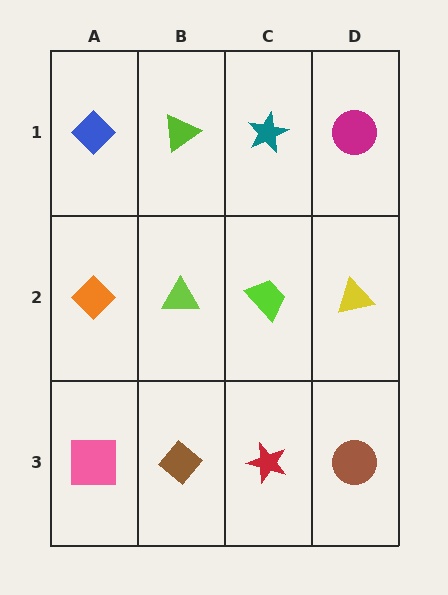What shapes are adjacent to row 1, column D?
A yellow triangle (row 2, column D), a teal star (row 1, column C).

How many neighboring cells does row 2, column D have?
3.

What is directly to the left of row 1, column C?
A lime triangle.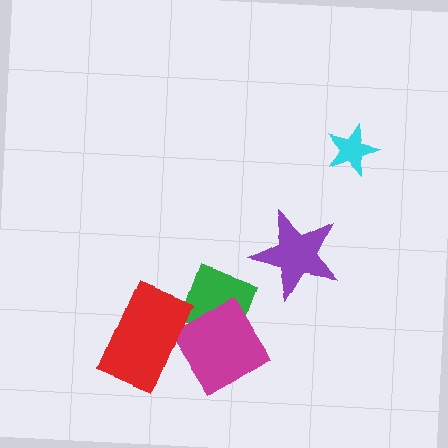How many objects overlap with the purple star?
0 objects overlap with the purple star.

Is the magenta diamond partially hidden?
Yes, it is partially covered by another shape.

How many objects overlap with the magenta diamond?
2 objects overlap with the magenta diamond.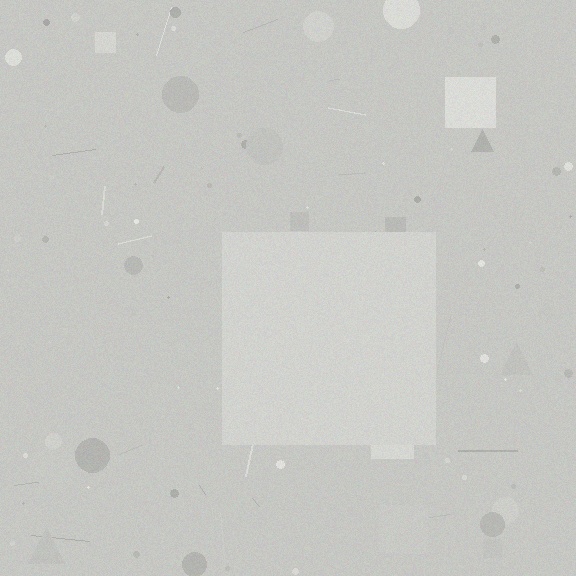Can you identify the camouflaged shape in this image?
The camouflaged shape is a square.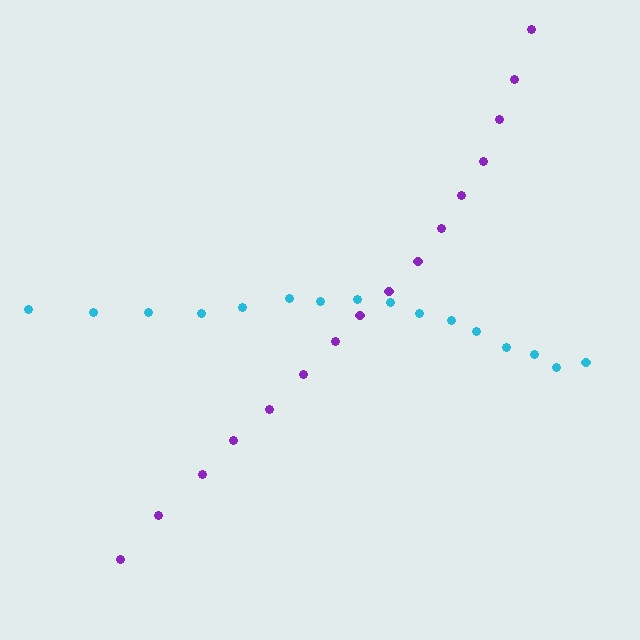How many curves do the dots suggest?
There are 2 distinct paths.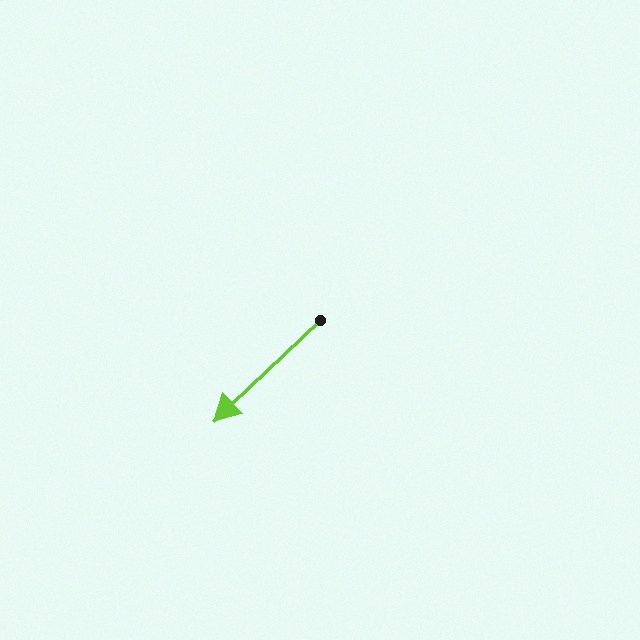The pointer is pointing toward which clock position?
Roughly 8 o'clock.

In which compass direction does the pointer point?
Southwest.